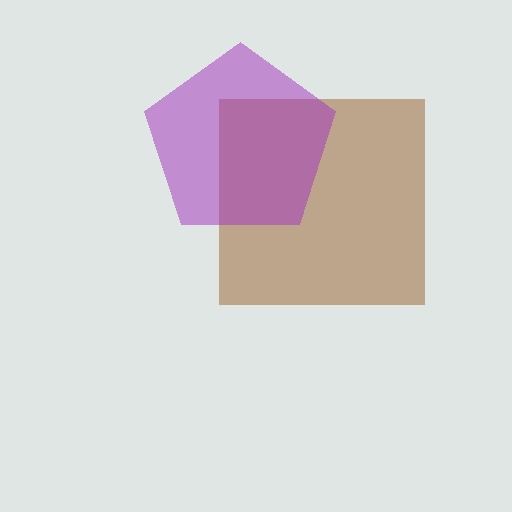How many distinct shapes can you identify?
There are 2 distinct shapes: a brown square, a purple pentagon.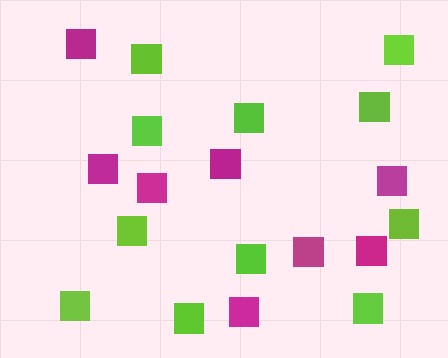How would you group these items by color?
There are 2 groups: one group of magenta squares (8) and one group of lime squares (11).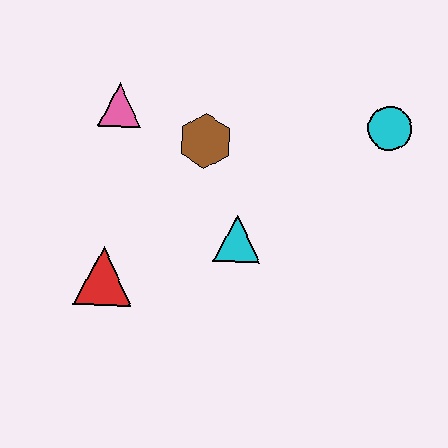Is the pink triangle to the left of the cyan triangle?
Yes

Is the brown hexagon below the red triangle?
No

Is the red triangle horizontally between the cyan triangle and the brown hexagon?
No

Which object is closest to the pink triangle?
The brown hexagon is closest to the pink triangle.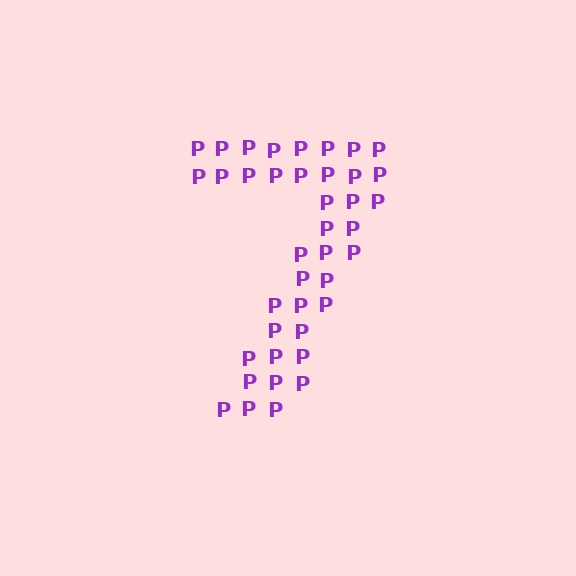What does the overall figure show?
The overall figure shows the digit 7.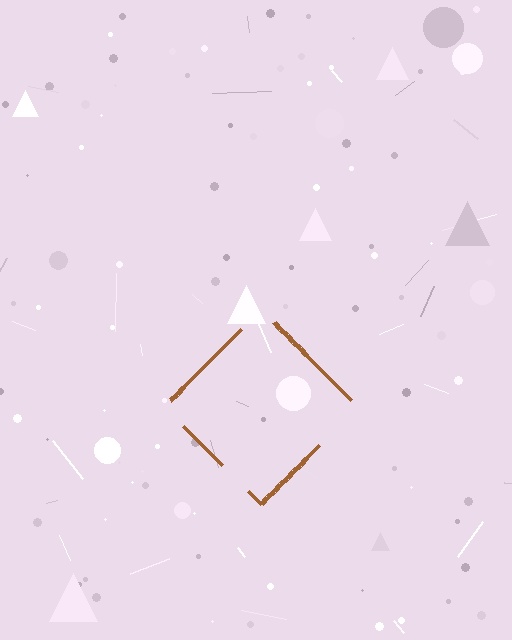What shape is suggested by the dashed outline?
The dashed outline suggests a diamond.